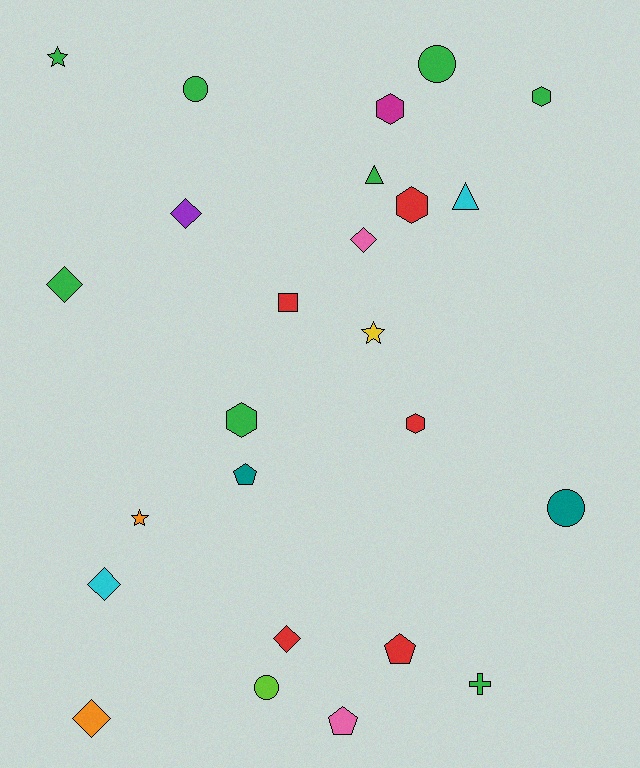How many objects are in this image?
There are 25 objects.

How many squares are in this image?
There is 1 square.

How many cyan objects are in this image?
There are 2 cyan objects.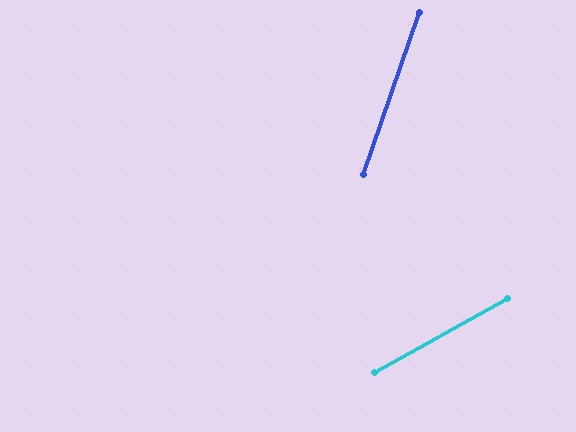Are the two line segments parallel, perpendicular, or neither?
Neither parallel nor perpendicular — they differ by about 42°.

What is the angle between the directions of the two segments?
Approximately 42 degrees.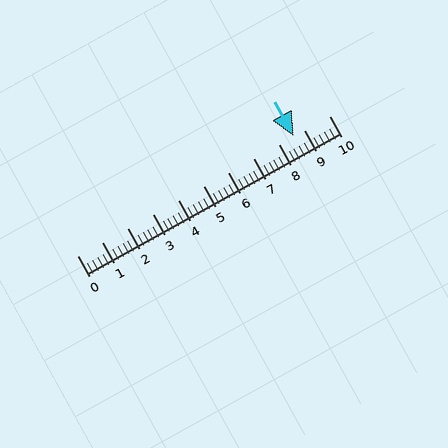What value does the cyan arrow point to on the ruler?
The cyan arrow points to approximately 8.6.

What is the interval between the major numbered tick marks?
The major tick marks are spaced 1 units apart.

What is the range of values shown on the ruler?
The ruler shows values from 0 to 10.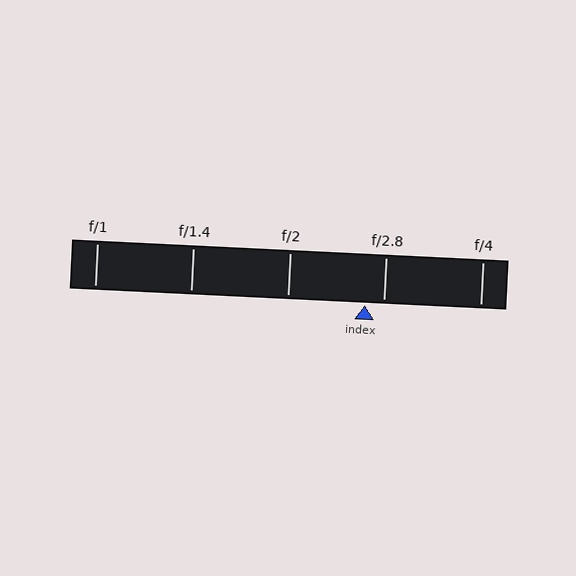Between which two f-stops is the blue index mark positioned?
The index mark is between f/2 and f/2.8.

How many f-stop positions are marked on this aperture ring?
There are 5 f-stop positions marked.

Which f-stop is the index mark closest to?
The index mark is closest to f/2.8.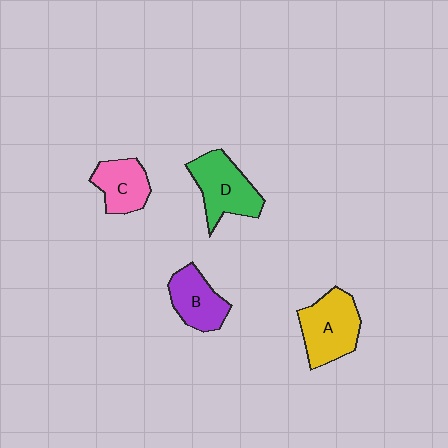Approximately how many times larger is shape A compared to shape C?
Approximately 1.4 times.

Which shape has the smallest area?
Shape C (pink).